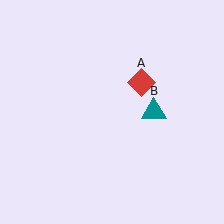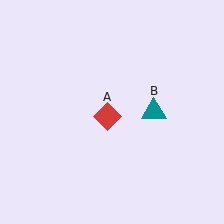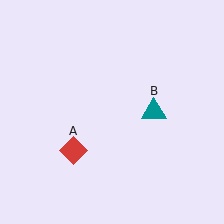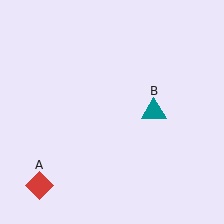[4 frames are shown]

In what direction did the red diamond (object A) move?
The red diamond (object A) moved down and to the left.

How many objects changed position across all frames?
1 object changed position: red diamond (object A).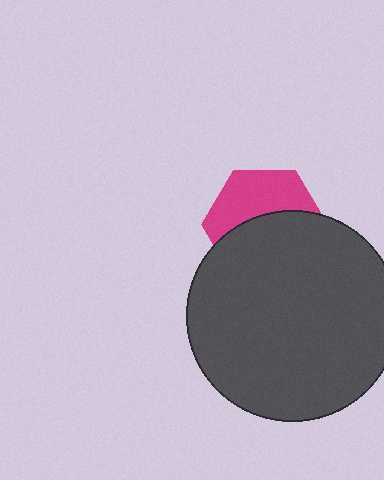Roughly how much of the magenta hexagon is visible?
A small part of it is visible (roughly 44%).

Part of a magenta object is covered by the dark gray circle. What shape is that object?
It is a hexagon.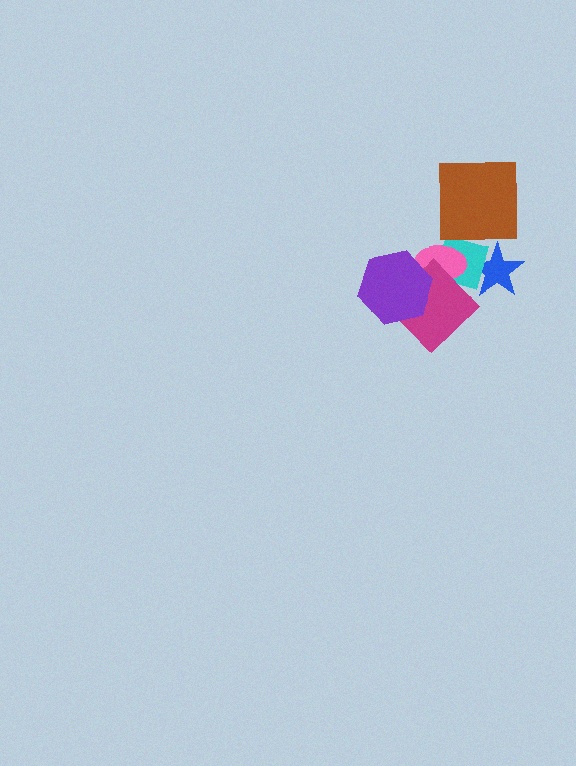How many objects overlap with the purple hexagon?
2 objects overlap with the purple hexagon.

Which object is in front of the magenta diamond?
The purple hexagon is in front of the magenta diamond.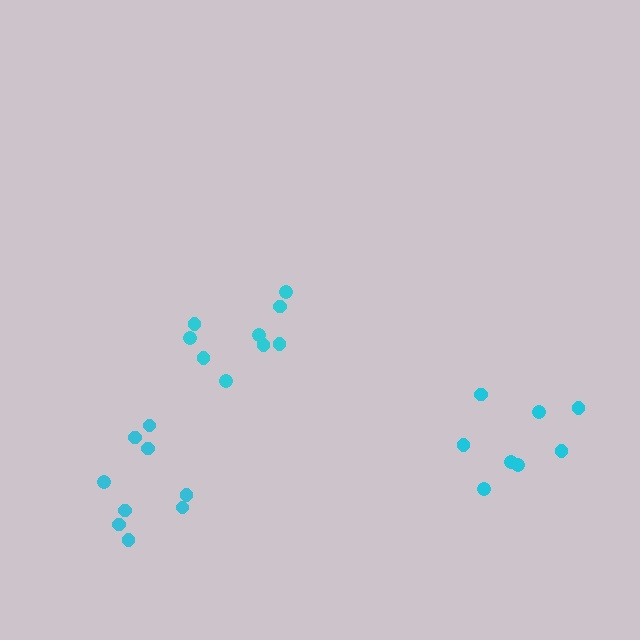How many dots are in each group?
Group 1: 9 dots, Group 2: 8 dots, Group 3: 9 dots (26 total).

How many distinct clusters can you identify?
There are 3 distinct clusters.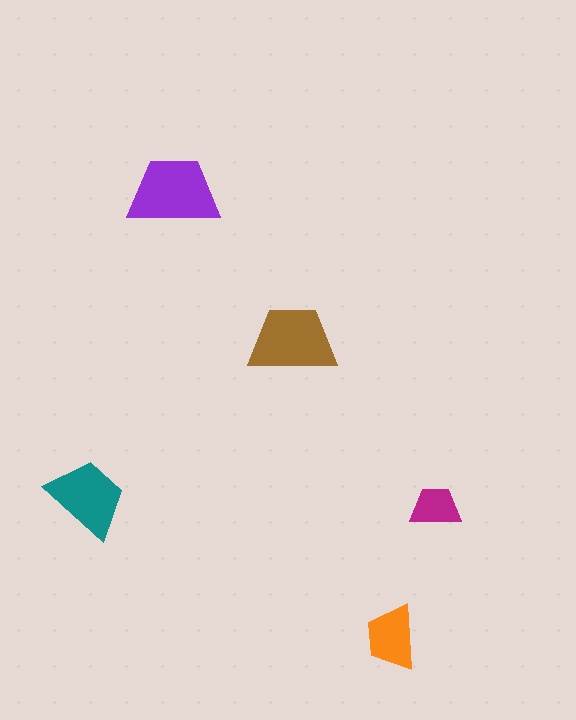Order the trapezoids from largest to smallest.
the purple one, the brown one, the teal one, the orange one, the magenta one.